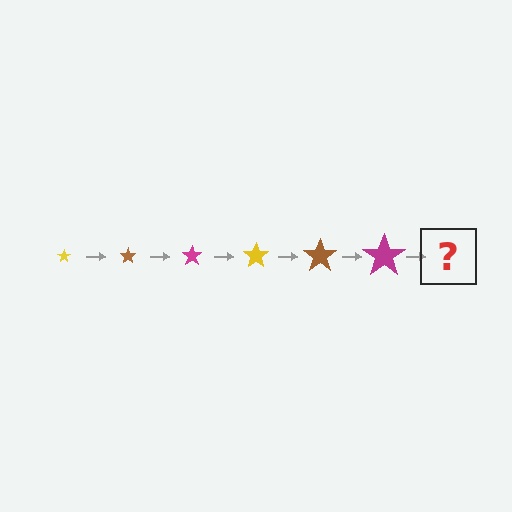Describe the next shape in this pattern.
It should be a yellow star, larger than the previous one.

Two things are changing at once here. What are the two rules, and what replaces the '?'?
The two rules are that the star grows larger each step and the color cycles through yellow, brown, and magenta. The '?' should be a yellow star, larger than the previous one.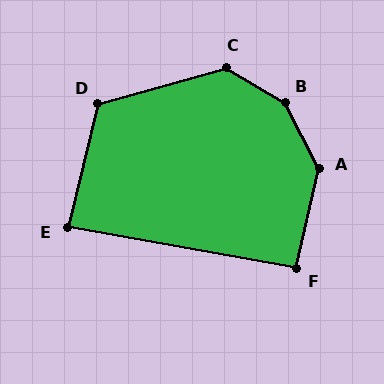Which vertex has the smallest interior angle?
E, at approximately 87 degrees.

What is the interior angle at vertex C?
Approximately 133 degrees (obtuse).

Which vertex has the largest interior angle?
B, at approximately 148 degrees.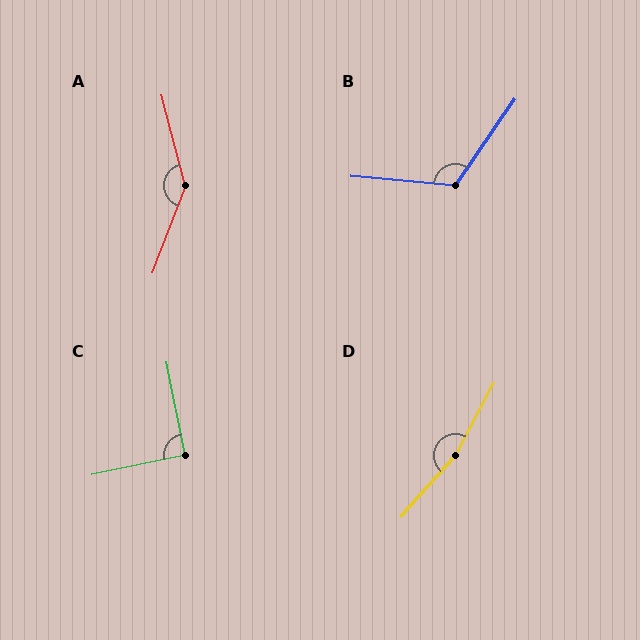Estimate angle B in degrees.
Approximately 119 degrees.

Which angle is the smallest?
C, at approximately 91 degrees.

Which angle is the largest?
D, at approximately 166 degrees.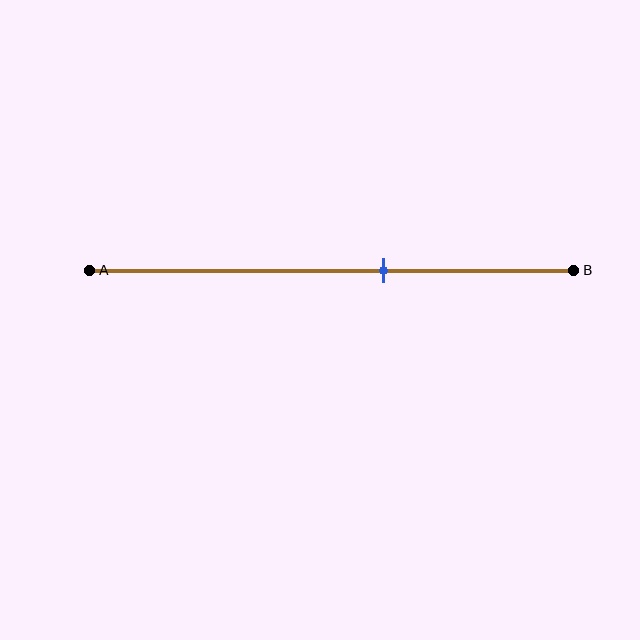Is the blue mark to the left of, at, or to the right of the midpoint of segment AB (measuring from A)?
The blue mark is to the right of the midpoint of segment AB.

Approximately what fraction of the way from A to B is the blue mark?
The blue mark is approximately 60% of the way from A to B.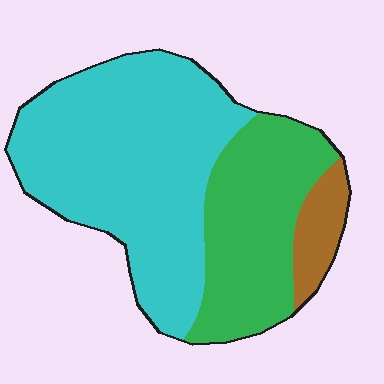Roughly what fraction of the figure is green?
Green takes up between a quarter and a half of the figure.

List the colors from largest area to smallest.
From largest to smallest: cyan, green, brown.